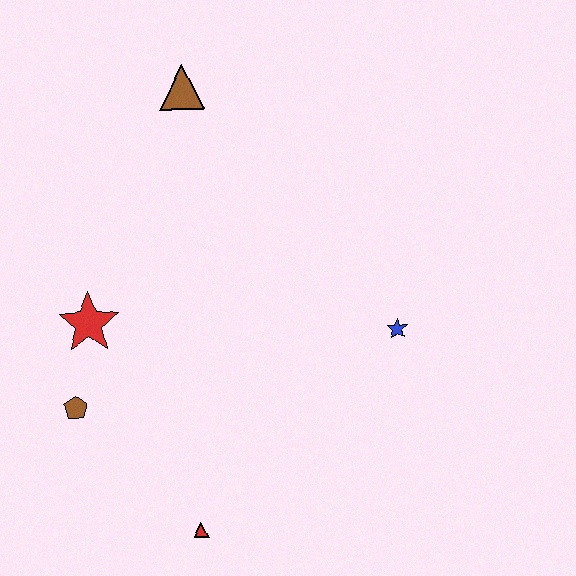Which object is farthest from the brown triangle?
The red triangle is farthest from the brown triangle.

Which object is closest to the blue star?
The red triangle is closest to the blue star.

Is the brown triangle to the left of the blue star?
Yes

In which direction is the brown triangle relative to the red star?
The brown triangle is above the red star.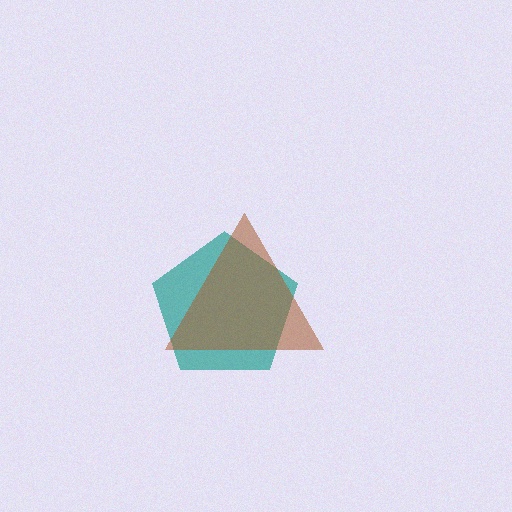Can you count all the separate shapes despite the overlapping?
Yes, there are 2 separate shapes.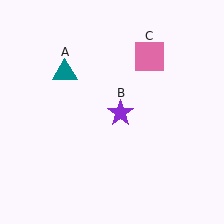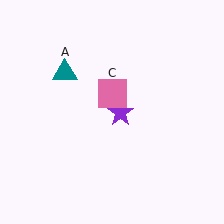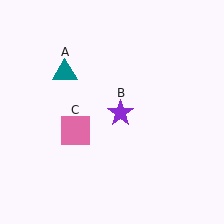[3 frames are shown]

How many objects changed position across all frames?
1 object changed position: pink square (object C).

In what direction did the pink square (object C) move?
The pink square (object C) moved down and to the left.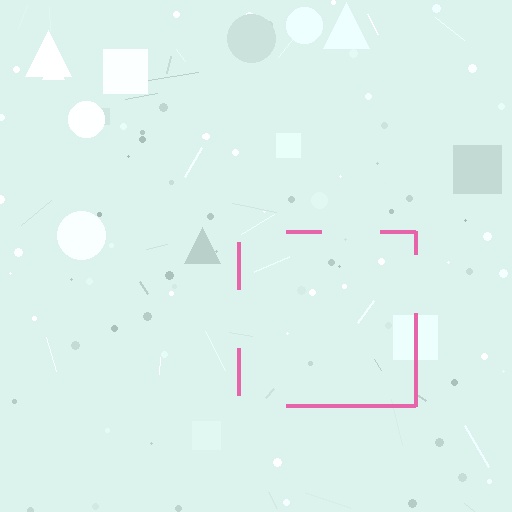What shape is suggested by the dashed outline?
The dashed outline suggests a square.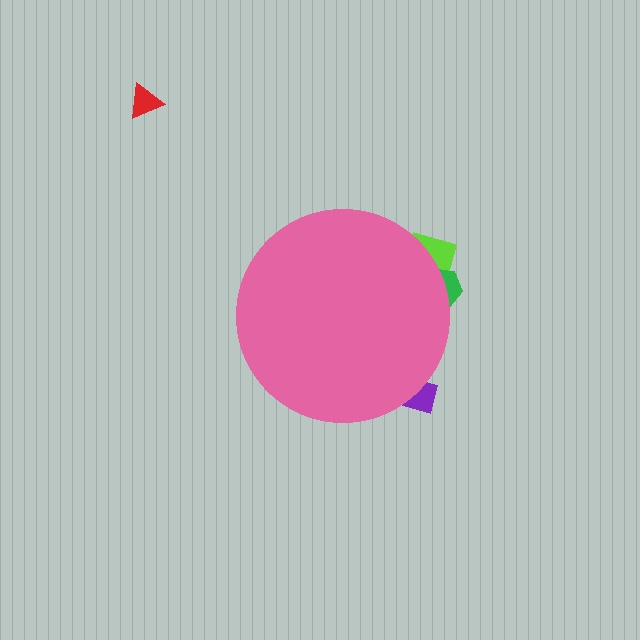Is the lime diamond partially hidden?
Yes, the lime diamond is partially hidden behind the pink circle.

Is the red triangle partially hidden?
No, the red triangle is fully visible.